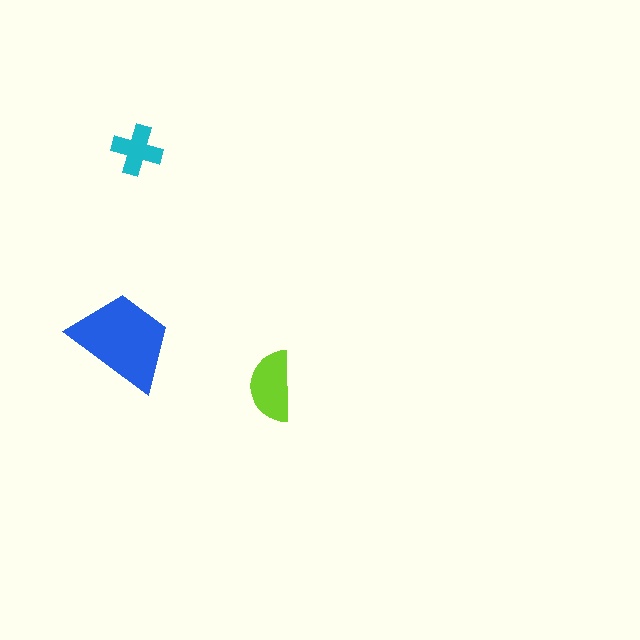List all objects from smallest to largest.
The cyan cross, the lime semicircle, the blue trapezoid.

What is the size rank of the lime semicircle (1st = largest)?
2nd.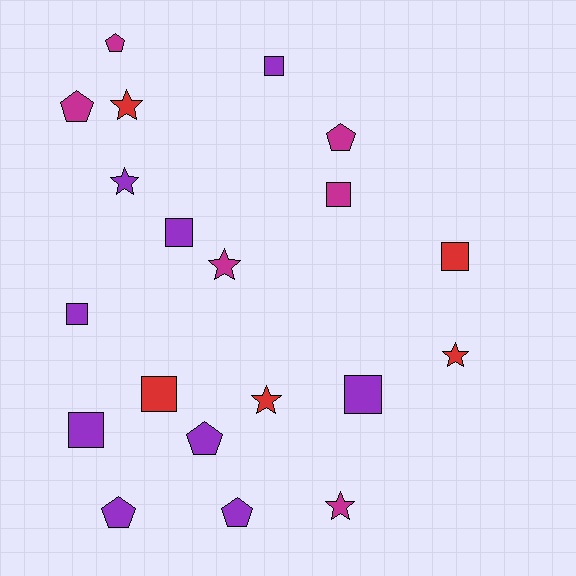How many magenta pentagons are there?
There are 3 magenta pentagons.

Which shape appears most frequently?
Square, with 8 objects.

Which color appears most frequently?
Purple, with 9 objects.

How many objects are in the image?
There are 20 objects.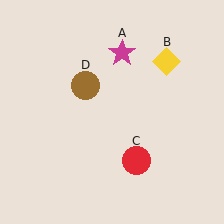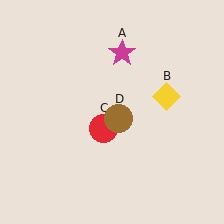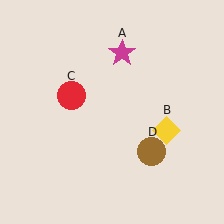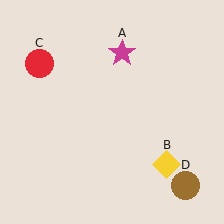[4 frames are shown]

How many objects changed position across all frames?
3 objects changed position: yellow diamond (object B), red circle (object C), brown circle (object D).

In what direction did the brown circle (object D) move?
The brown circle (object D) moved down and to the right.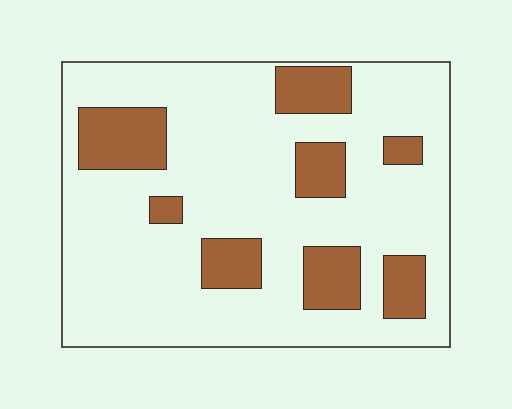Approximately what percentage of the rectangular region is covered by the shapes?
Approximately 20%.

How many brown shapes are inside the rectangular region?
8.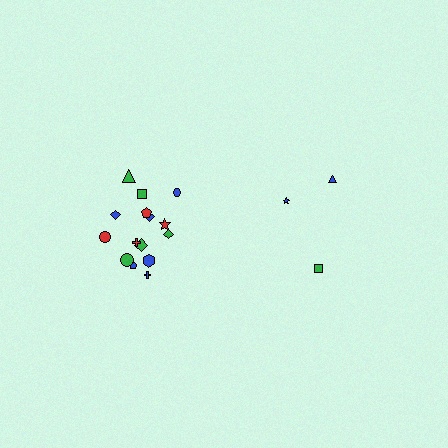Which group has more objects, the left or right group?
The left group.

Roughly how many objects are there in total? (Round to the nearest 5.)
Roughly 20 objects in total.